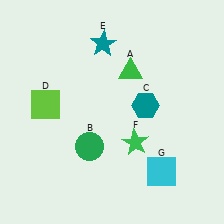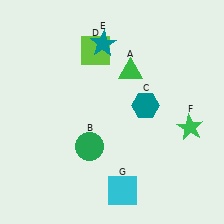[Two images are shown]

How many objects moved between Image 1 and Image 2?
3 objects moved between the two images.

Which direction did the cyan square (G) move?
The cyan square (G) moved left.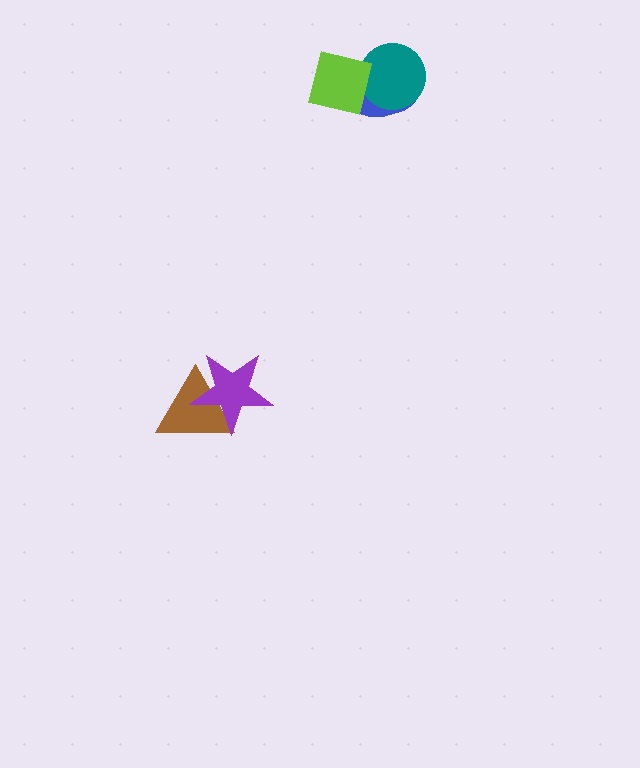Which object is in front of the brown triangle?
The purple star is in front of the brown triangle.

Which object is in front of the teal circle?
The lime square is in front of the teal circle.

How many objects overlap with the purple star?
1 object overlaps with the purple star.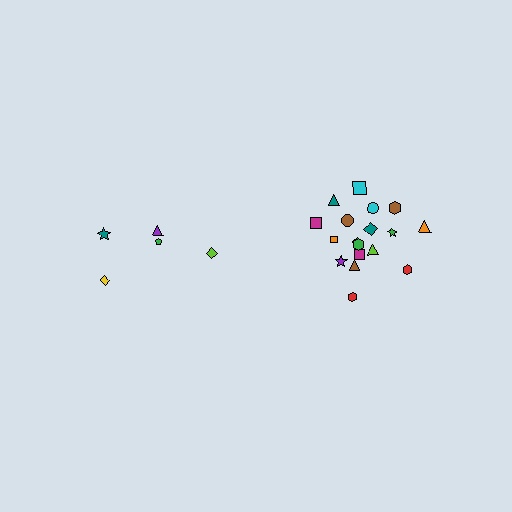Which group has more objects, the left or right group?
The right group.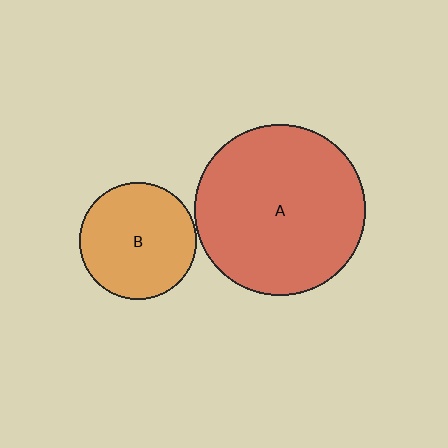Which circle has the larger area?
Circle A (red).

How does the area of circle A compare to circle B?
Approximately 2.1 times.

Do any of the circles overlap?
No, none of the circles overlap.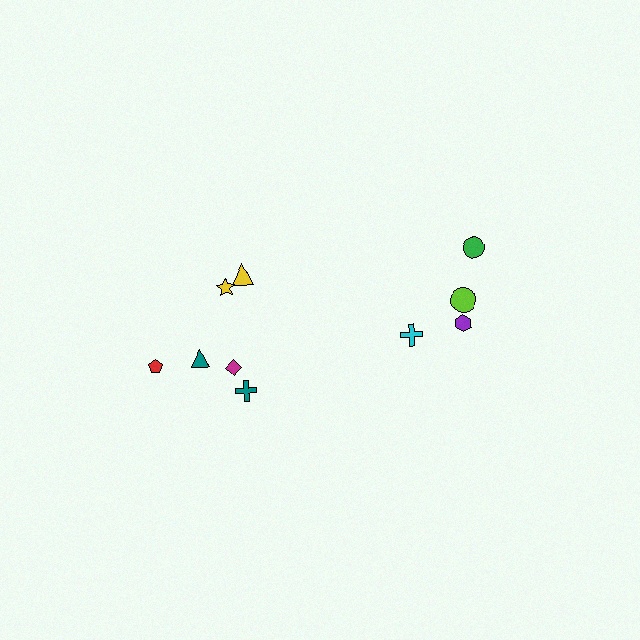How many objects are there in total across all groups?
There are 10 objects.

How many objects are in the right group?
There are 4 objects.